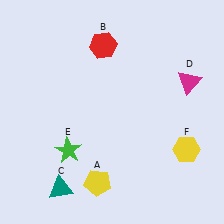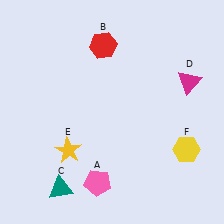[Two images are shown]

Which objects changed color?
A changed from yellow to pink. E changed from green to yellow.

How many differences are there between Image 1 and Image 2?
There are 2 differences between the two images.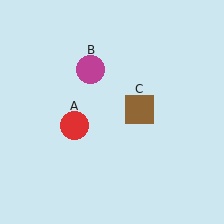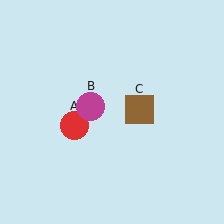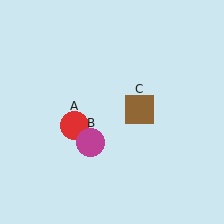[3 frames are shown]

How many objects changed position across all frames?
1 object changed position: magenta circle (object B).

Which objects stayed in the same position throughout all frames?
Red circle (object A) and brown square (object C) remained stationary.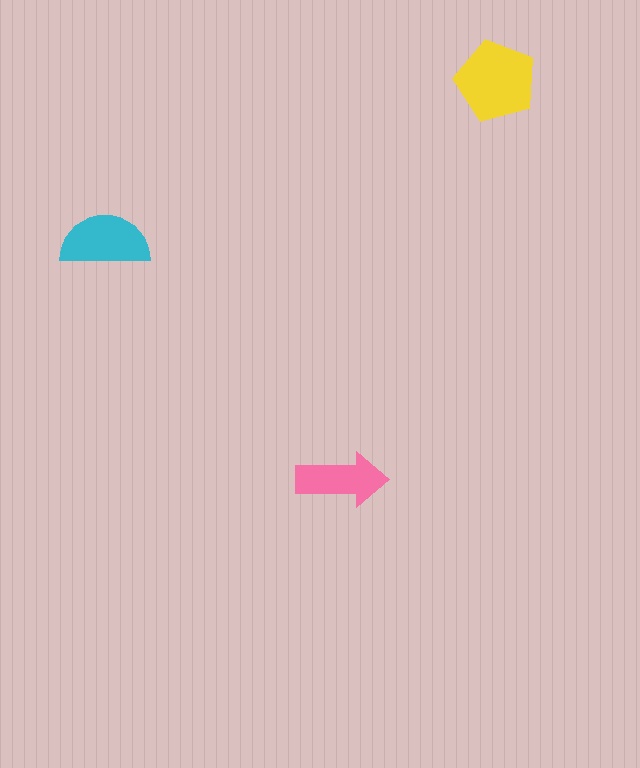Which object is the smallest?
The pink arrow.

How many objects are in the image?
There are 3 objects in the image.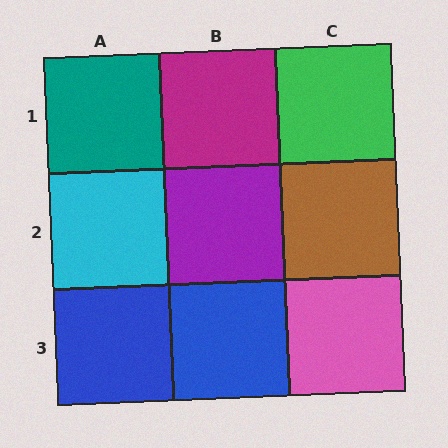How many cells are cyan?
1 cell is cyan.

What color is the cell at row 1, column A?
Teal.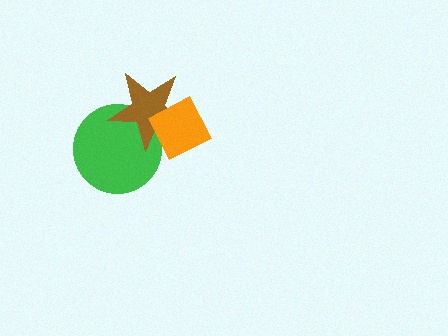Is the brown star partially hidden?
Yes, it is partially covered by another shape.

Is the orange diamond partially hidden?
No, no other shape covers it.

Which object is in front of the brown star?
The orange diamond is in front of the brown star.